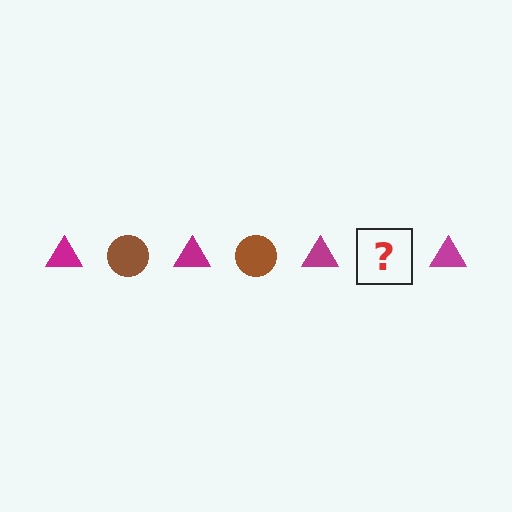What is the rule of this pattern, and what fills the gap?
The rule is that the pattern alternates between magenta triangle and brown circle. The gap should be filled with a brown circle.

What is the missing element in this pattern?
The missing element is a brown circle.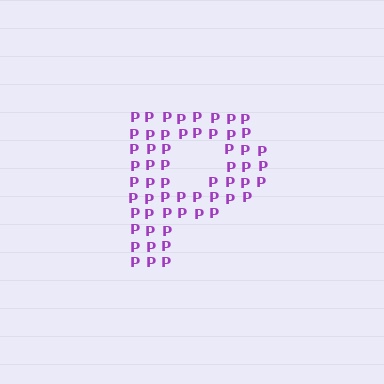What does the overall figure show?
The overall figure shows the letter P.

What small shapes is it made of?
It is made of small letter P's.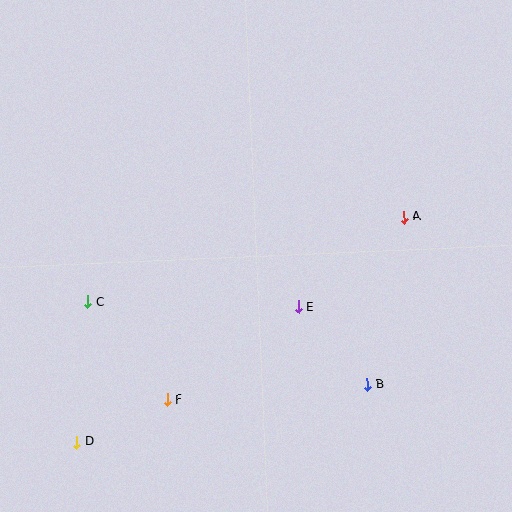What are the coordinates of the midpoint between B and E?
The midpoint between B and E is at (333, 346).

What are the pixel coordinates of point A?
Point A is at (404, 217).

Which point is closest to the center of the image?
Point E at (299, 307) is closest to the center.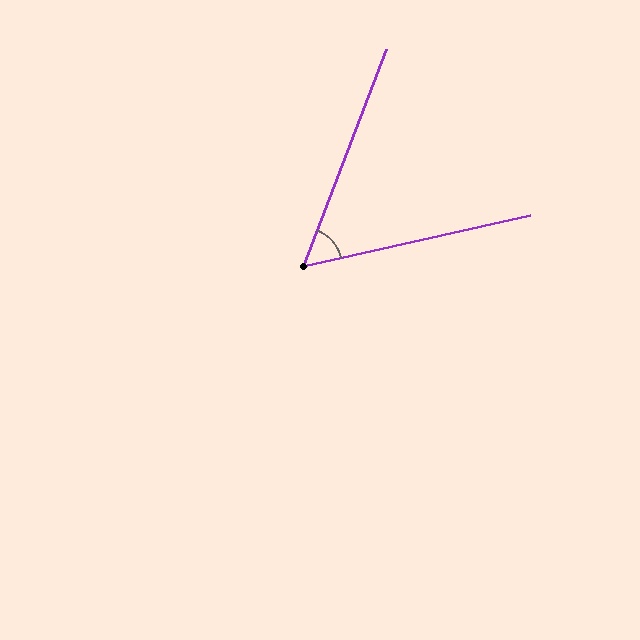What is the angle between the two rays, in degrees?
Approximately 56 degrees.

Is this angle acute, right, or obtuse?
It is acute.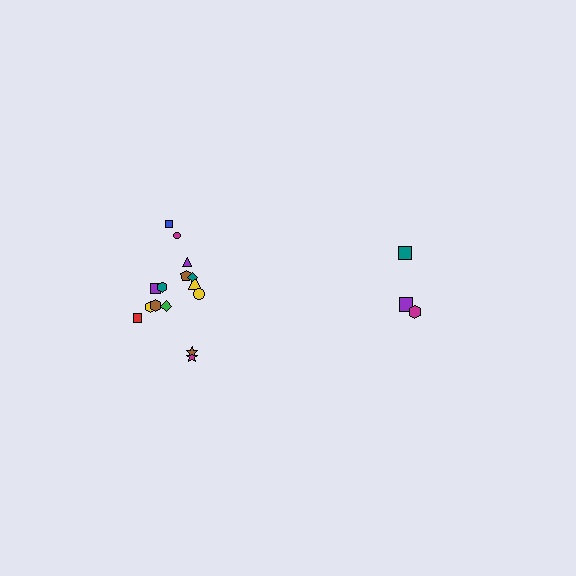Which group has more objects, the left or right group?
The left group.